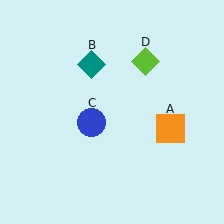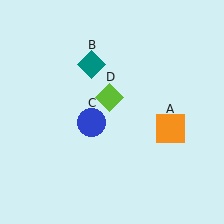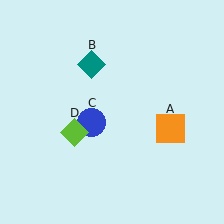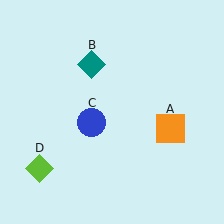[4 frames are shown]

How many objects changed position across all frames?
1 object changed position: lime diamond (object D).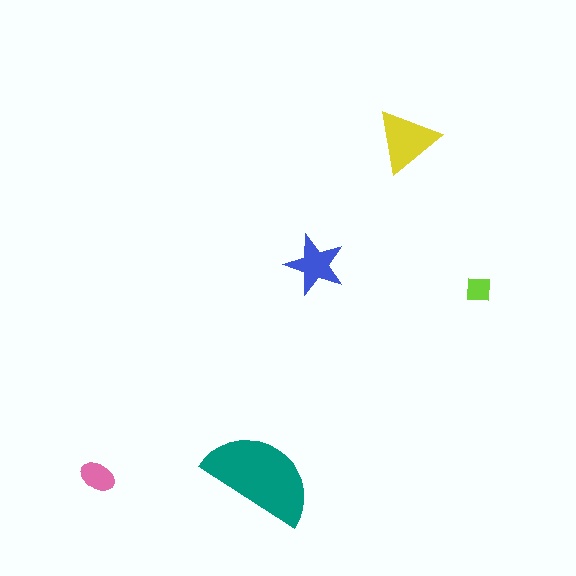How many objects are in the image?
There are 5 objects in the image.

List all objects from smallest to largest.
The lime square, the pink ellipse, the blue star, the yellow triangle, the teal semicircle.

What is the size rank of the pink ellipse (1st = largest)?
4th.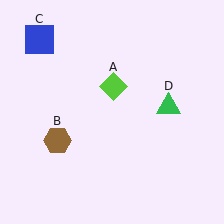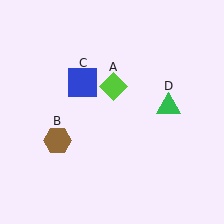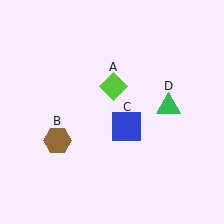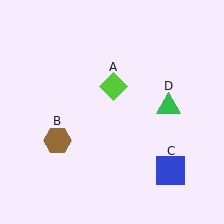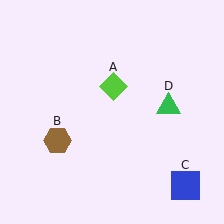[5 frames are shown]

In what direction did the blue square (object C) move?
The blue square (object C) moved down and to the right.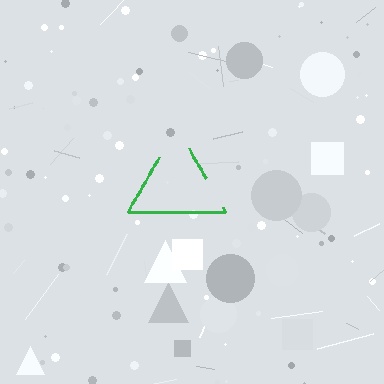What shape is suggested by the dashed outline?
The dashed outline suggests a triangle.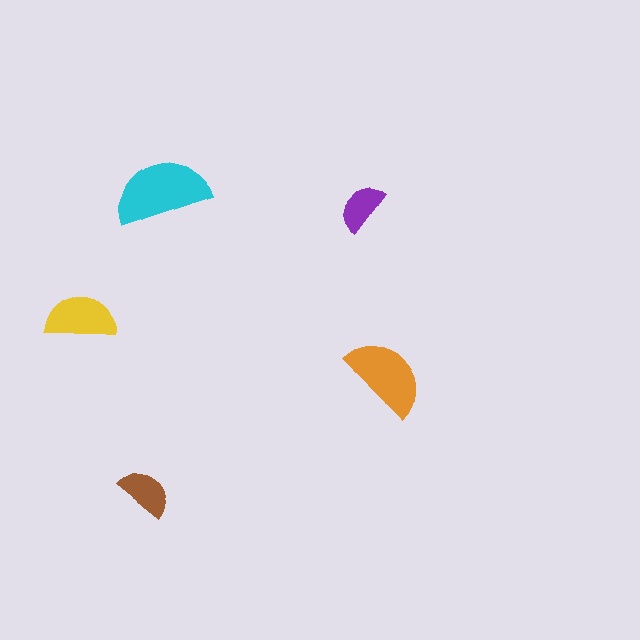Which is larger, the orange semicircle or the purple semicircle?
The orange one.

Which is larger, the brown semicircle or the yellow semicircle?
The yellow one.